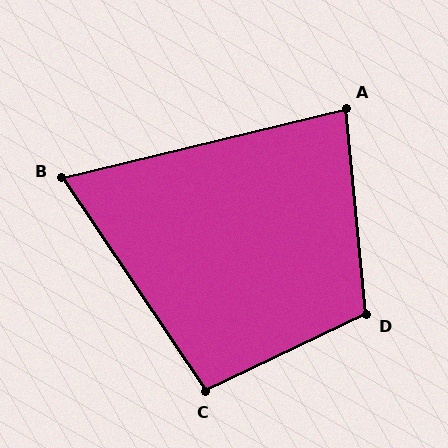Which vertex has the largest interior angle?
D, at approximately 110 degrees.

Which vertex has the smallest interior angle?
B, at approximately 70 degrees.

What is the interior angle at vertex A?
Approximately 82 degrees (acute).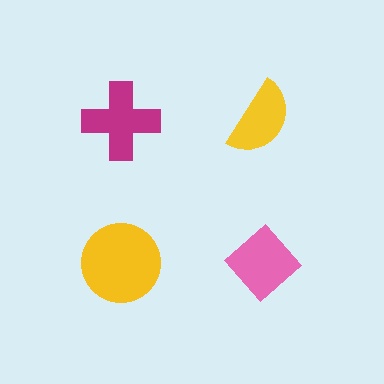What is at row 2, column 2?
A pink diamond.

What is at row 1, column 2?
A yellow semicircle.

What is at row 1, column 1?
A magenta cross.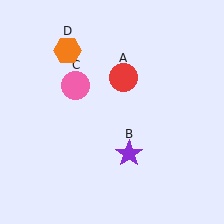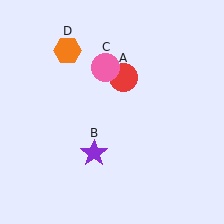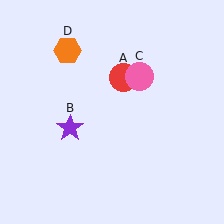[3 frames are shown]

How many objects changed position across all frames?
2 objects changed position: purple star (object B), pink circle (object C).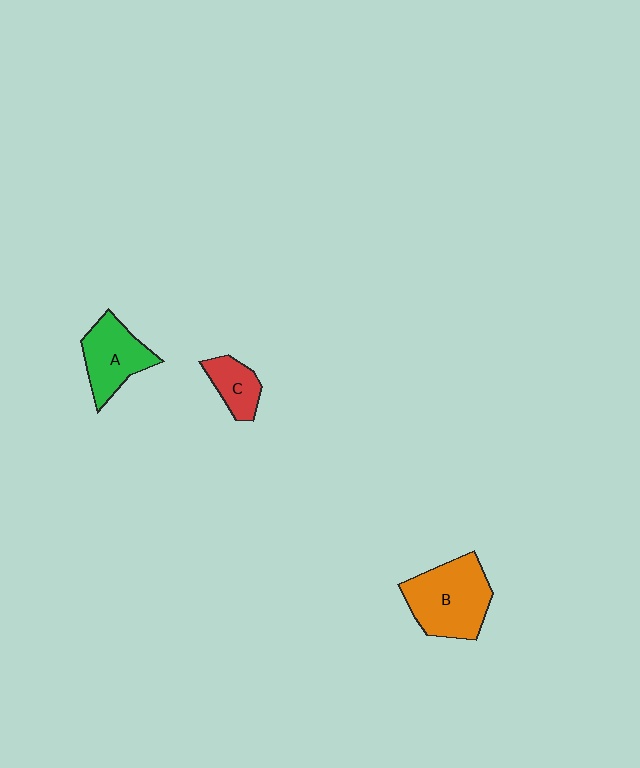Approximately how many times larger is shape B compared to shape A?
Approximately 1.4 times.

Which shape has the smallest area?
Shape C (red).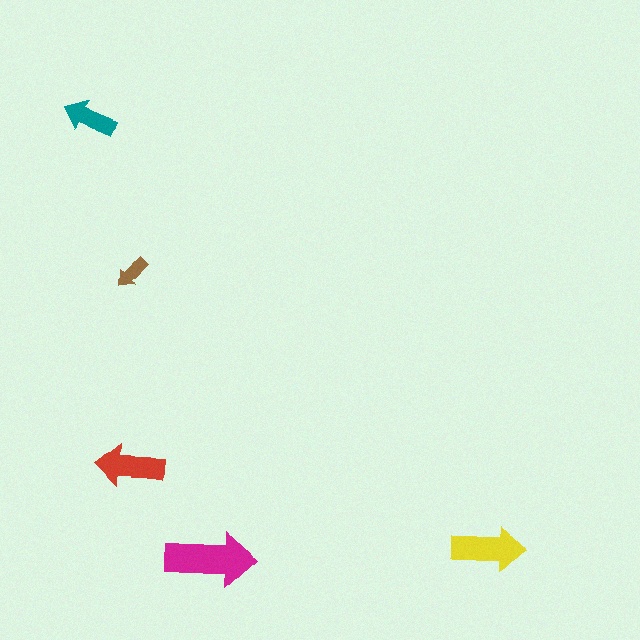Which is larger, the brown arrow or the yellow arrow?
The yellow one.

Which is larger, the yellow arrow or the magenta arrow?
The magenta one.